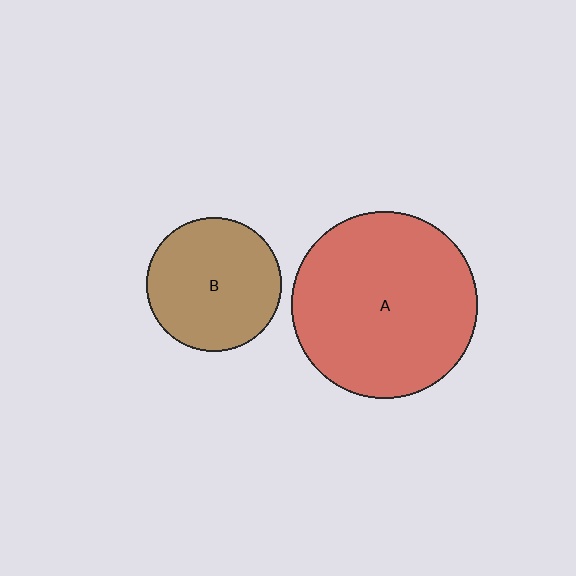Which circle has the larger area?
Circle A (red).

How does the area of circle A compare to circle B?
Approximately 1.9 times.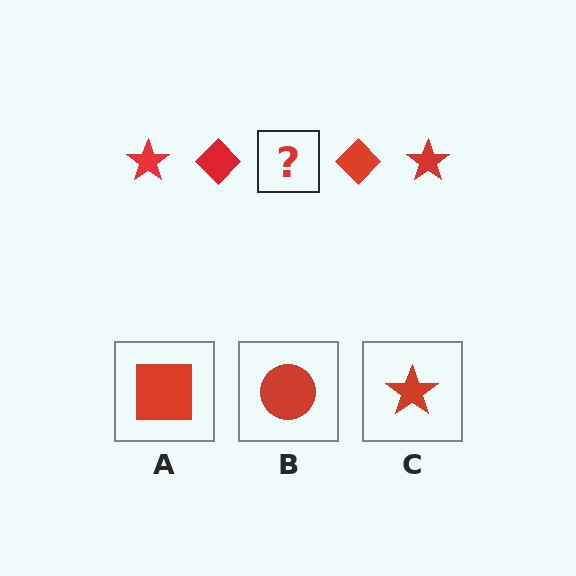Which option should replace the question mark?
Option C.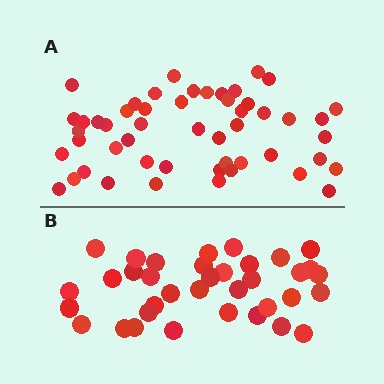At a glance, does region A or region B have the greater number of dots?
Region A (the top region) has more dots.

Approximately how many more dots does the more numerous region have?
Region A has approximately 15 more dots than region B.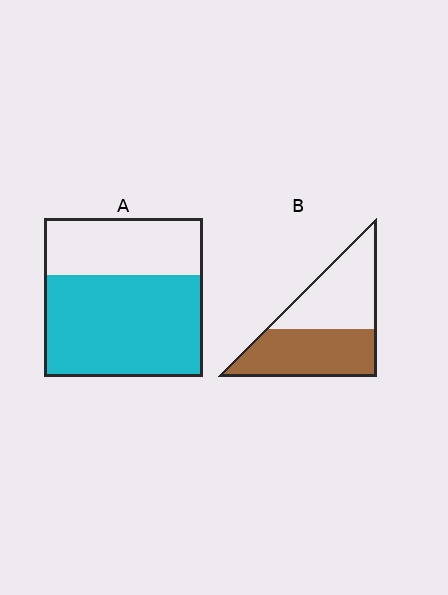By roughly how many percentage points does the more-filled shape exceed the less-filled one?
By roughly 15 percentage points (A over B).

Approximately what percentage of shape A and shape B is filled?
A is approximately 65% and B is approximately 50%.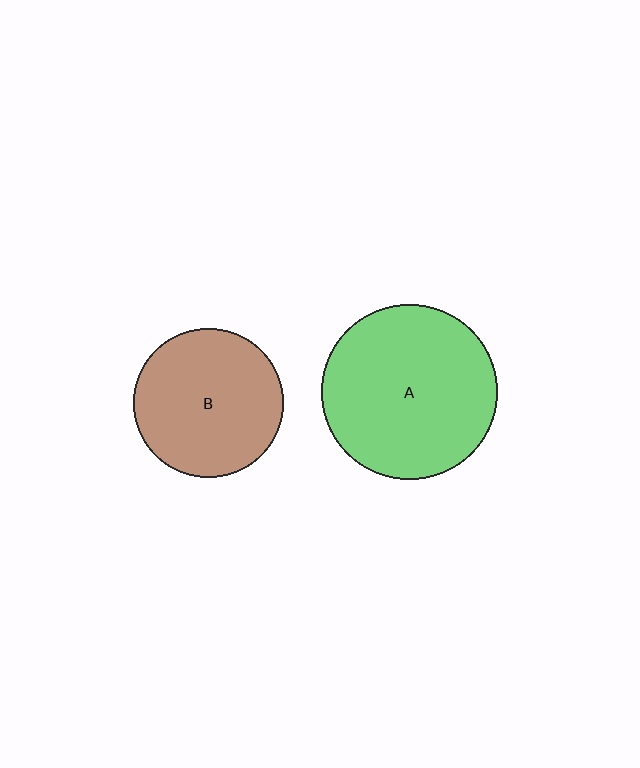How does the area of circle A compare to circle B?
Approximately 1.4 times.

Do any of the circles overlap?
No, none of the circles overlap.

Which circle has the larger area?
Circle A (green).